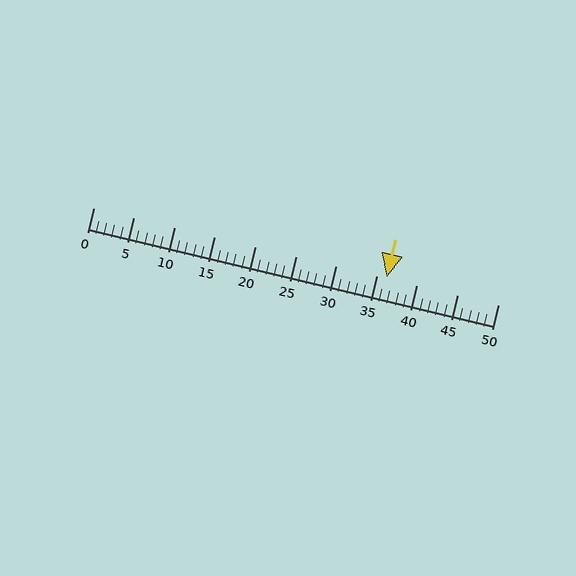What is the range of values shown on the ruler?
The ruler shows values from 0 to 50.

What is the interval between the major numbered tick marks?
The major tick marks are spaced 5 units apart.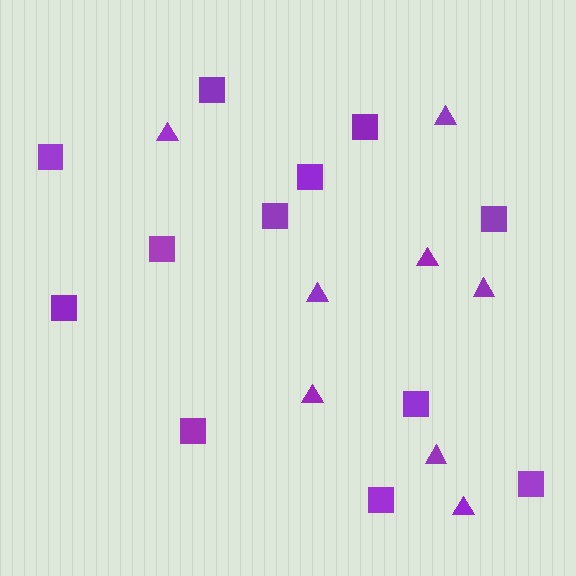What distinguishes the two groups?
There are 2 groups: one group of triangles (8) and one group of squares (12).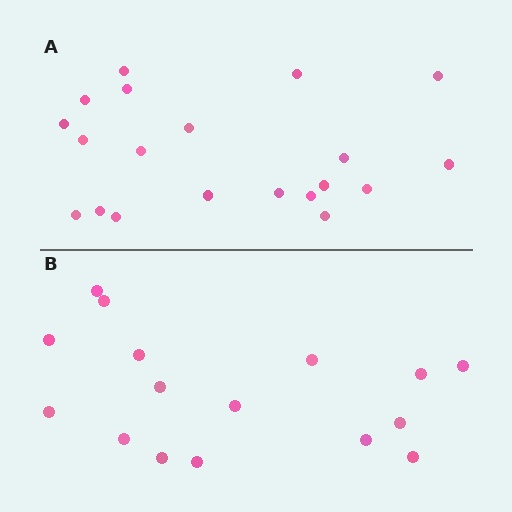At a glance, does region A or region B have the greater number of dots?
Region A (the top region) has more dots.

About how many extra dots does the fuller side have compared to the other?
Region A has about 4 more dots than region B.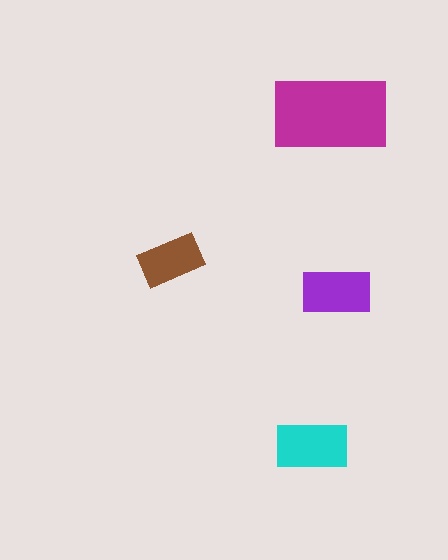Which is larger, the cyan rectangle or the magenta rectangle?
The magenta one.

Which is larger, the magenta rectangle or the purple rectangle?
The magenta one.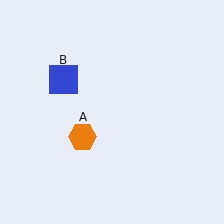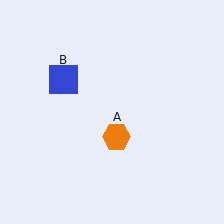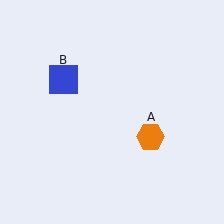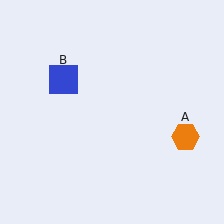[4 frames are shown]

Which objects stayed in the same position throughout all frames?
Blue square (object B) remained stationary.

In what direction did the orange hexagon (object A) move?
The orange hexagon (object A) moved right.